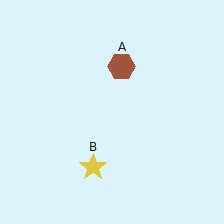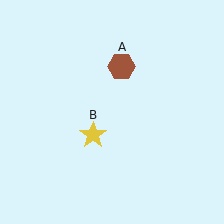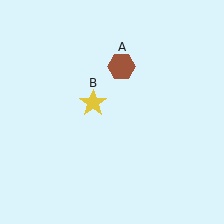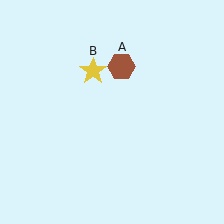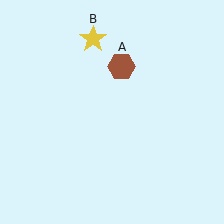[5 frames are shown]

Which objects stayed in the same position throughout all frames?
Brown hexagon (object A) remained stationary.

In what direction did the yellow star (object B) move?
The yellow star (object B) moved up.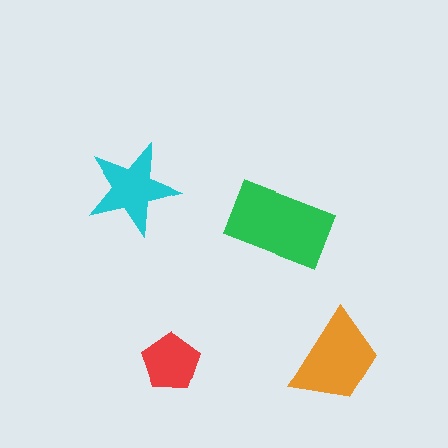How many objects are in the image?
There are 4 objects in the image.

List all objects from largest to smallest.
The green rectangle, the orange trapezoid, the cyan star, the red pentagon.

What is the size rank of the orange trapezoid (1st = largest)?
2nd.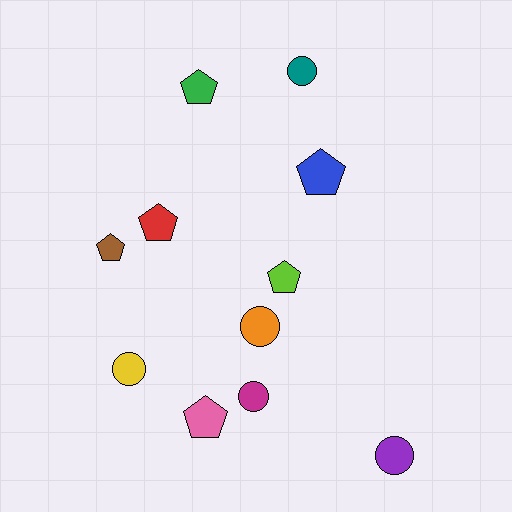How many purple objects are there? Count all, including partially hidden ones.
There is 1 purple object.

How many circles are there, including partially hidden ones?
There are 5 circles.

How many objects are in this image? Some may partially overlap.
There are 11 objects.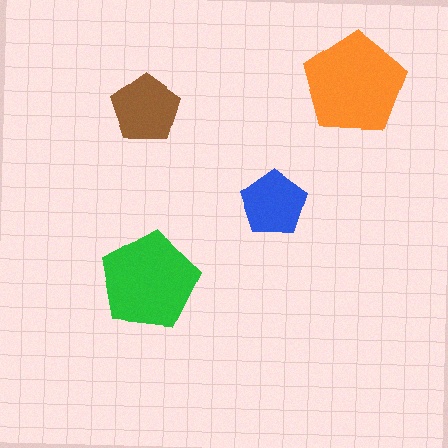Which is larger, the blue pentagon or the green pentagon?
The green one.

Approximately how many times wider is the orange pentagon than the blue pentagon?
About 1.5 times wider.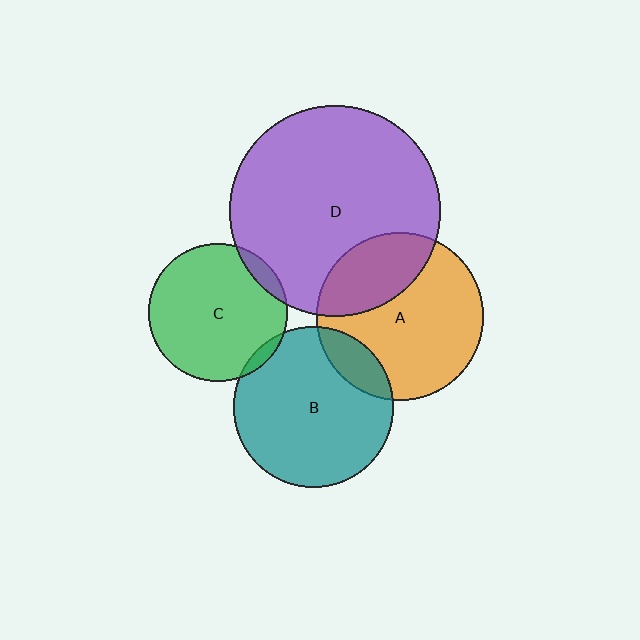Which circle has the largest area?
Circle D (purple).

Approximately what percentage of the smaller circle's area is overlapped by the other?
Approximately 30%.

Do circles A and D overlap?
Yes.